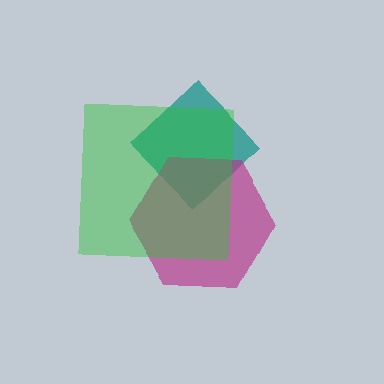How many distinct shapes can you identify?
There are 3 distinct shapes: a teal diamond, a magenta hexagon, a green square.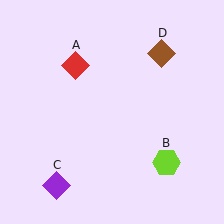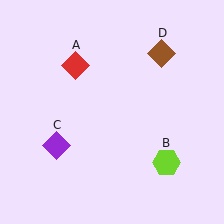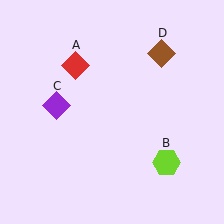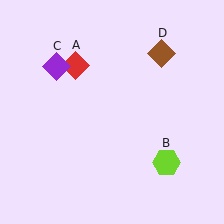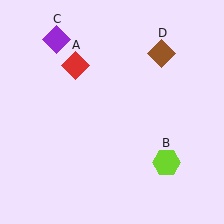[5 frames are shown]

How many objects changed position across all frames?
1 object changed position: purple diamond (object C).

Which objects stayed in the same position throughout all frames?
Red diamond (object A) and lime hexagon (object B) and brown diamond (object D) remained stationary.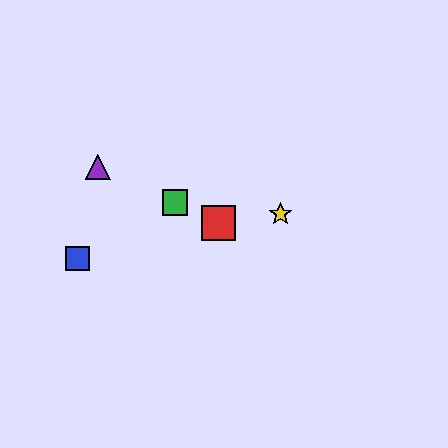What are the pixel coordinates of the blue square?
The blue square is at (77, 259).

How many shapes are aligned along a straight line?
3 shapes (the red square, the green square, the purple triangle) are aligned along a straight line.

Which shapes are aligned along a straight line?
The red square, the green square, the purple triangle are aligned along a straight line.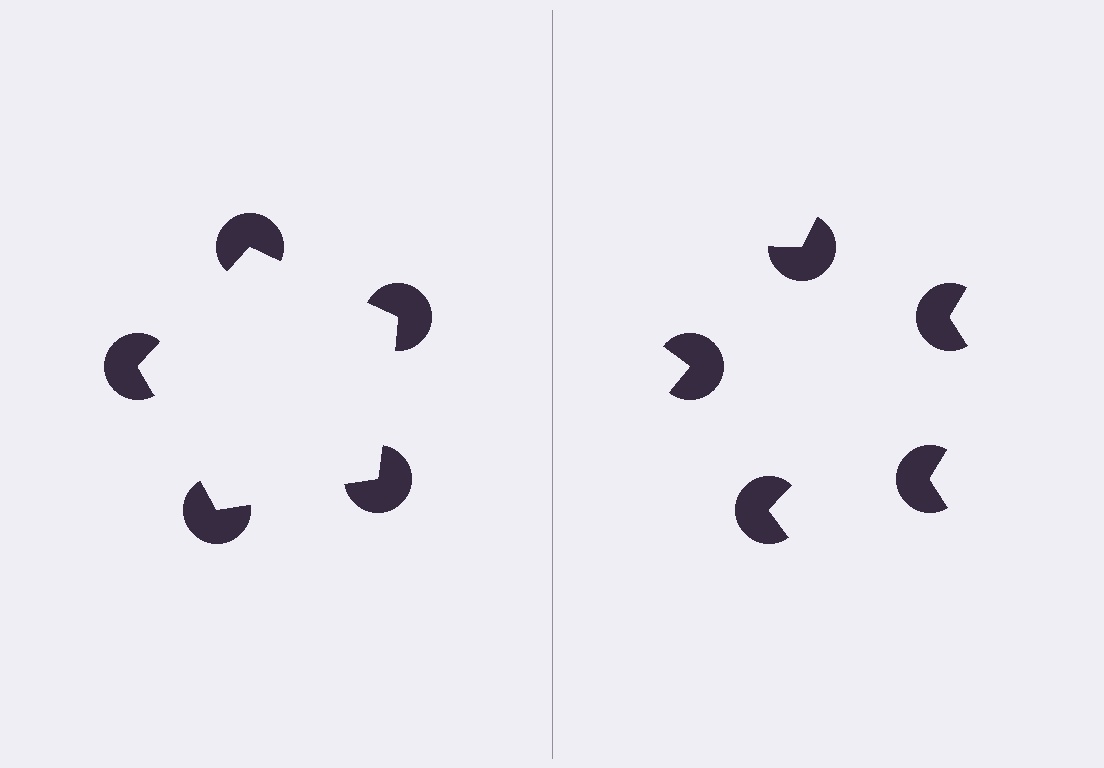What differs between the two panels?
The pac-man discs are positioned identically on both sides; only the wedge orientations differ. On the left they align to a pentagon; on the right they are misaligned.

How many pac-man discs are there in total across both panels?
10 — 5 on each side.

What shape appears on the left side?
An illusory pentagon.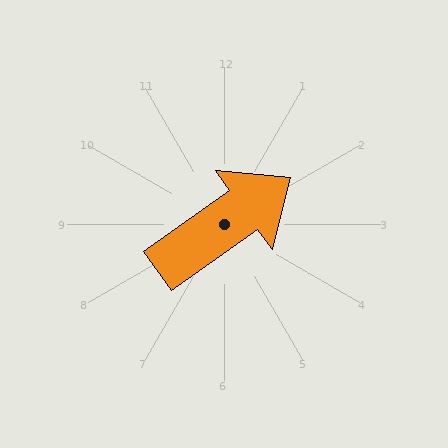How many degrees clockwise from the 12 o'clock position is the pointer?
Approximately 55 degrees.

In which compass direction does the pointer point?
Northeast.